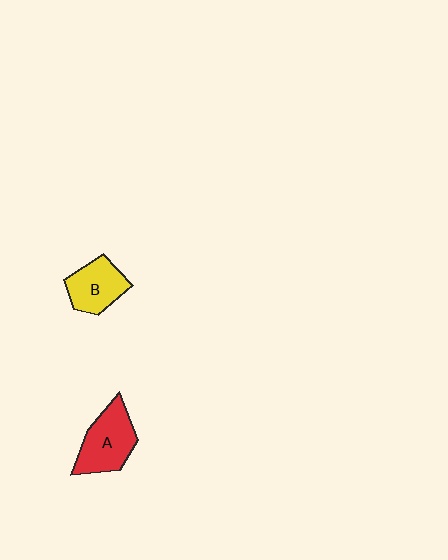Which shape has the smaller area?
Shape B (yellow).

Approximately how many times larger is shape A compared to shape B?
Approximately 1.2 times.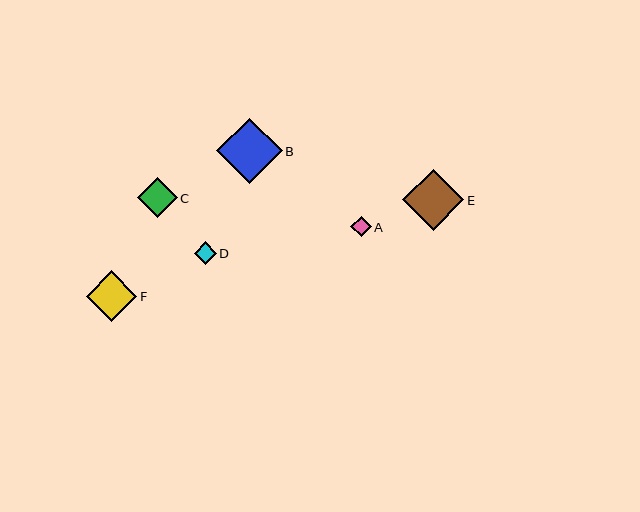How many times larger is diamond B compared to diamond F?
Diamond B is approximately 1.3 times the size of diamond F.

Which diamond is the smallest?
Diamond A is the smallest with a size of approximately 20 pixels.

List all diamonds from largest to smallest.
From largest to smallest: B, E, F, C, D, A.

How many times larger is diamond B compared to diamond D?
Diamond B is approximately 2.9 times the size of diamond D.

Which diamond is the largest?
Diamond B is the largest with a size of approximately 65 pixels.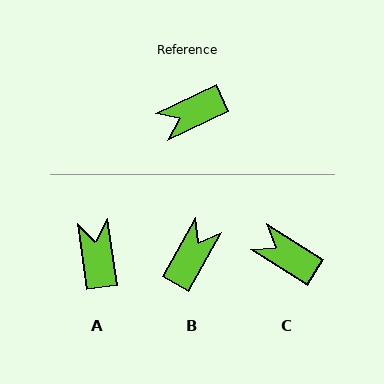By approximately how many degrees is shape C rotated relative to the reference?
Approximately 57 degrees clockwise.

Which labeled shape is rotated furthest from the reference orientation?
B, about 144 degrees away.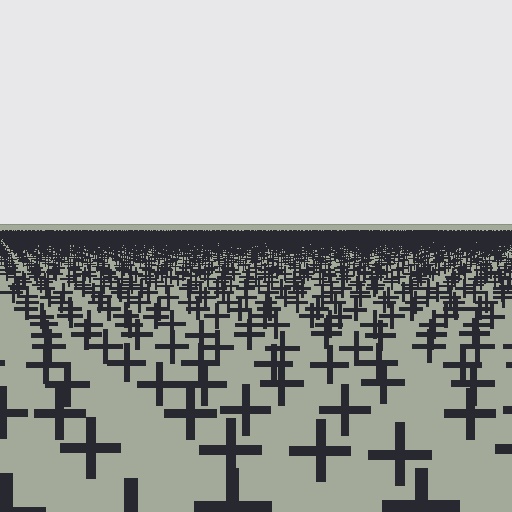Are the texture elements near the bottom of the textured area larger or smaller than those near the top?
Larger. Near the bottom, elements are closer to the viewer and appear at a bigger on-screen size.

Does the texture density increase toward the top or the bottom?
Density increases toward the top.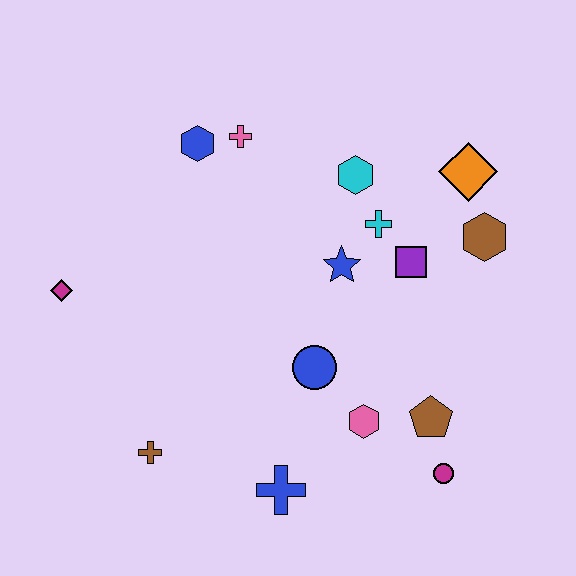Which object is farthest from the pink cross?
The magenta circle is farthest from the pink cross.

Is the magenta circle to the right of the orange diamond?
No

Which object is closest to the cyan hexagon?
The cyan cross is closest to the cyan hexagon.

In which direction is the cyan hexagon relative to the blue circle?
The cyan hexagon is above the blue circle.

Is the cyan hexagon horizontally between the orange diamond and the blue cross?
Yes